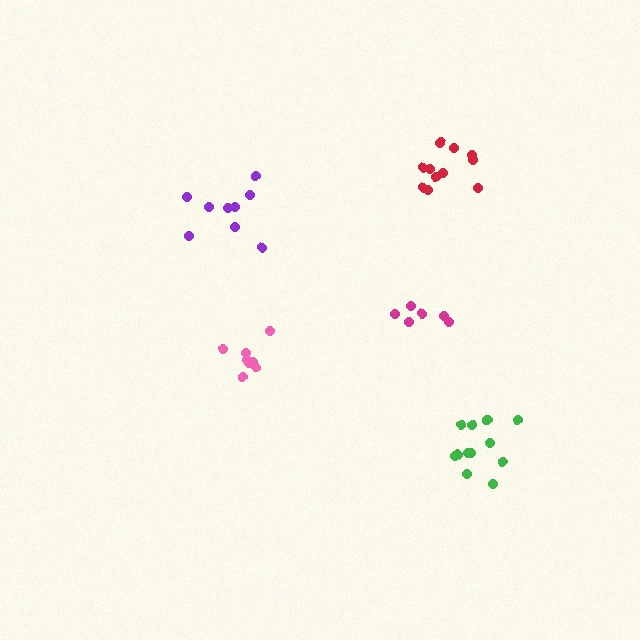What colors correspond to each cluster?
The clusters are colored: red, pink, green, magenta, purple.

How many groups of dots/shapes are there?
There are 5 groups.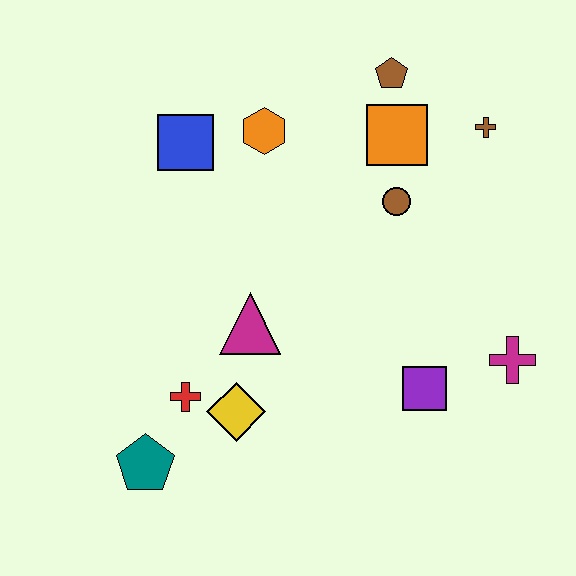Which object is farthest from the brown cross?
The teal pentagon is farthest from the brown cross.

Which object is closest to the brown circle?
The orange square is closest to the brown circle.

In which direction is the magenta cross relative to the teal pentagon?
The magenta cross is to the right of the teal pentagon.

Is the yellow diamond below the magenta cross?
Yes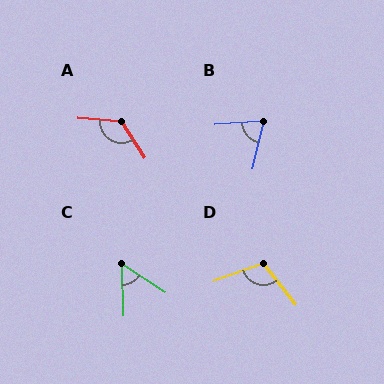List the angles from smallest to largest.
C (56°), B (71°), D (110°), A (126°).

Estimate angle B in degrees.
Approximately 71 degrees.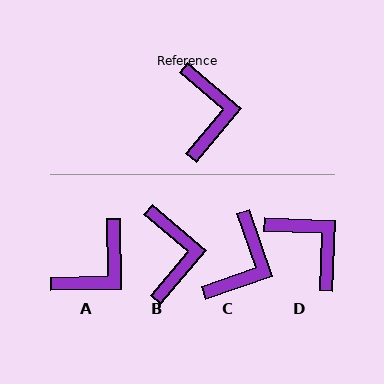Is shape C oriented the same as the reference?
No, it is off by about 30 degrees.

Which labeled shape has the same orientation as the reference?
B.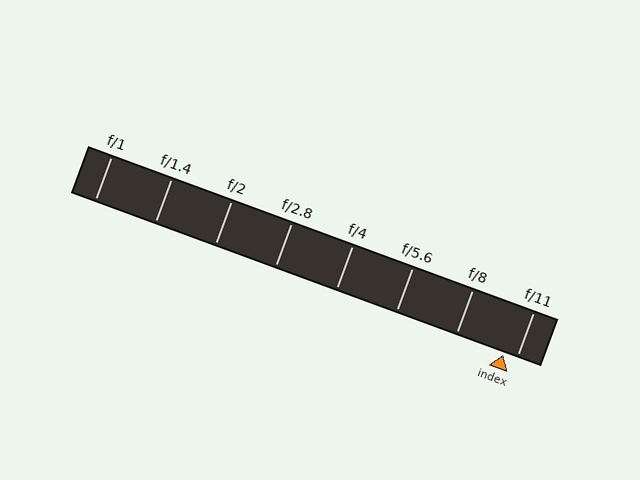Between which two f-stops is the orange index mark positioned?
The index mark is between f/8 and f/11.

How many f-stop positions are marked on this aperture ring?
There are 8 f-stop positions marked.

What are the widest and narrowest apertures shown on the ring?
The widest aperture shown is f/1 and the narrowest is f/11.